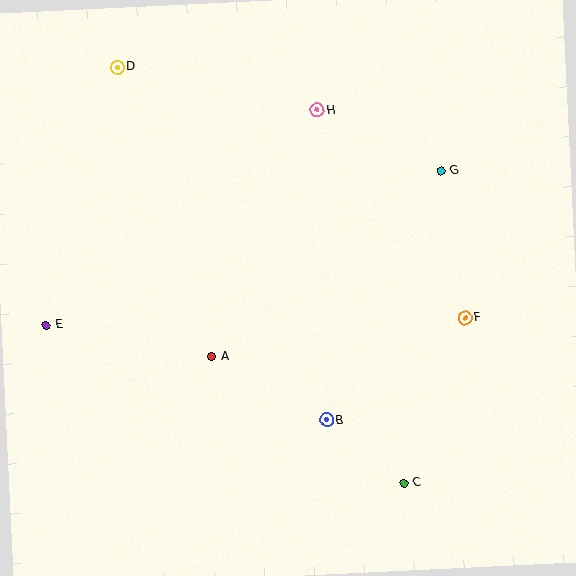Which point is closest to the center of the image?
Point A at (212, 357) is closest to the center.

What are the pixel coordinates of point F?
Point F is at (465, 318).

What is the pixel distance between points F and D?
The distance between F and D is 428 pixels.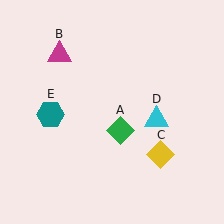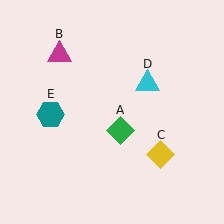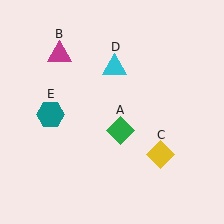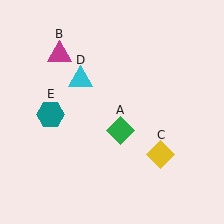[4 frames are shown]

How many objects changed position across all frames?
1 object changed position: cyan triangle (object D).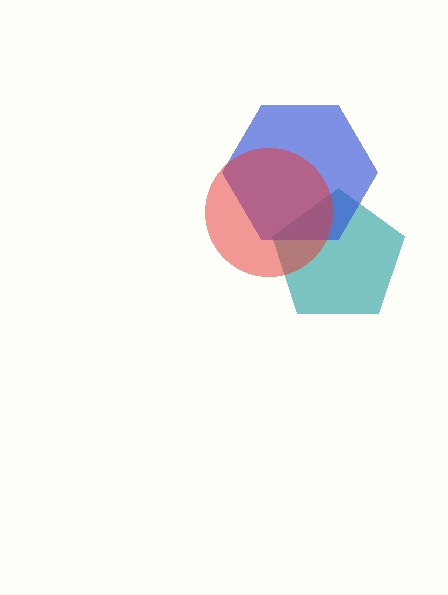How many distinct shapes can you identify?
There are 3 distinct shapes: a teal pentagon, a blue hexagon, a red circle.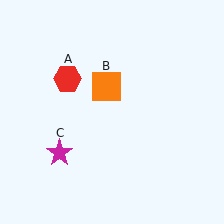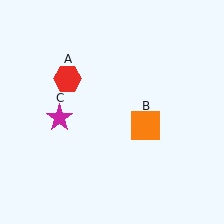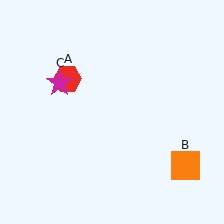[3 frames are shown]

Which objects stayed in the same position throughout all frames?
Red hexagon (object A) remained stationary.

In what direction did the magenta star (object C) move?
The magenta star (object C) moved up.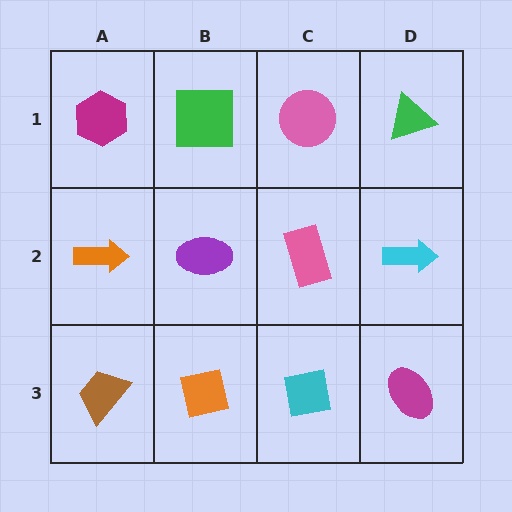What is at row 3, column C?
A cyan square.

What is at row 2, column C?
A pink rectangle.